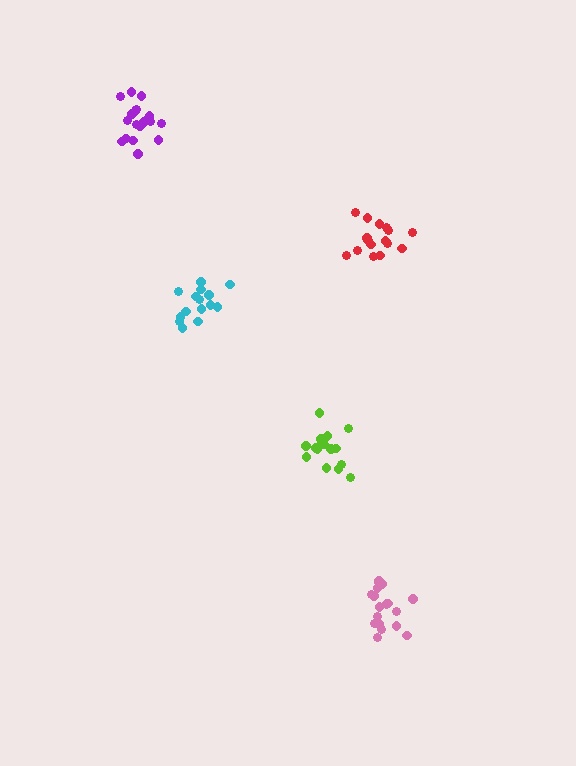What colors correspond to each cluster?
The clusters are colored: lime, pink, red, cyan, purple.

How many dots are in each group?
Group 1: 17 dots, Group 2: 18 dots, Group 3: 16 dots, Group 4: 15 dots, Group 5: 20 dots (86 total).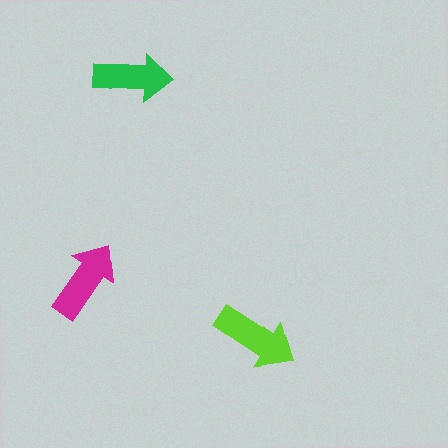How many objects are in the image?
There are 3 objects in the image.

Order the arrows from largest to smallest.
the lime one, the magenta one, the green one.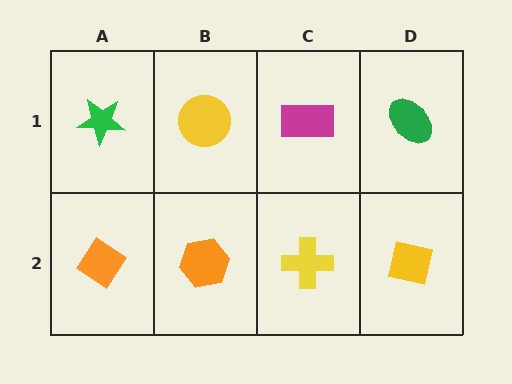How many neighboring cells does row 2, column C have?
3.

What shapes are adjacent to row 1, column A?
An orange diamond (row 2, column A), a yellow circle (row 1, column B).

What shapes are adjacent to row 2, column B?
A yellow circle (row 1, column B), an orange diamond (row 2, column A), a yellow cross (row 2, column C).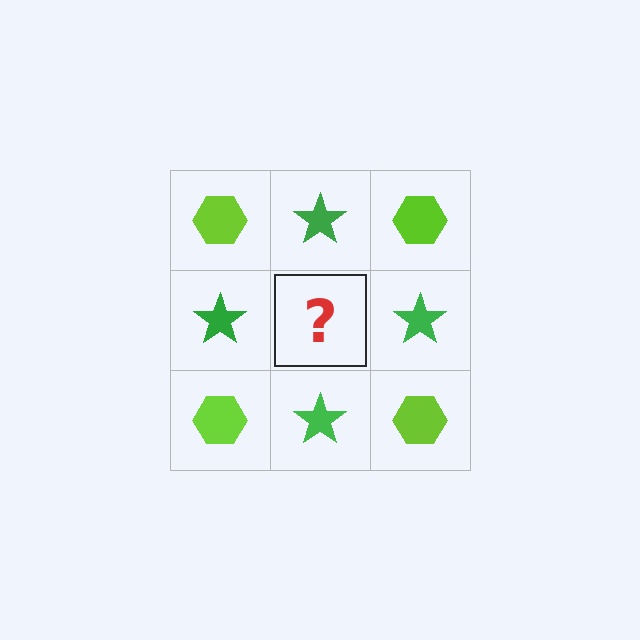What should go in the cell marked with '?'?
The missing cell should contain a lime hexagon.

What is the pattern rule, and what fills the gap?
The rule is that it alternates lime hexagon and green star in a checkerboard pattern. The gap should be filled with a lime hexagon.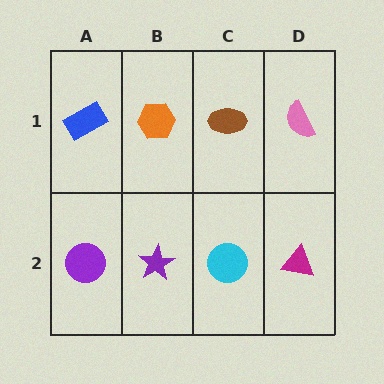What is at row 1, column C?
A brown ellipse.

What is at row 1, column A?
A blue rectangle.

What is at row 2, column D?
A magenta triangle.